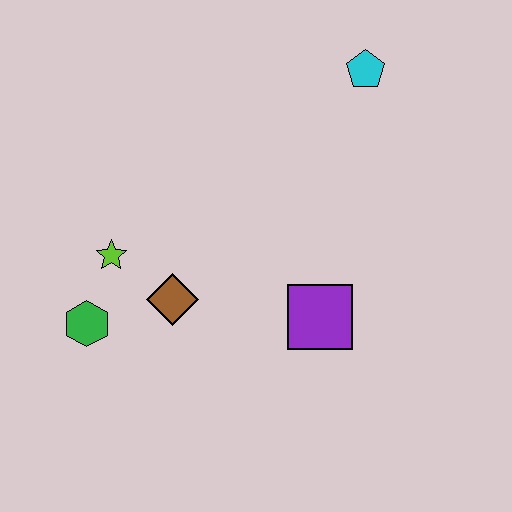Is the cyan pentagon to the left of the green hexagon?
No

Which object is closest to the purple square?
The brown diamond is closest to the purple square.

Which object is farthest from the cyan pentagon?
The green hexagon is farthest from the cyan pentagon.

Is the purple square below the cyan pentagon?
Yes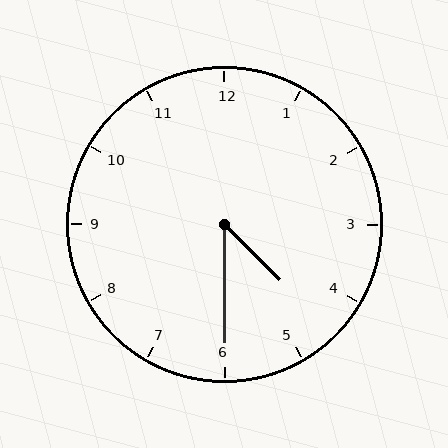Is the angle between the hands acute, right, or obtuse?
It is acute.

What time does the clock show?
4:30.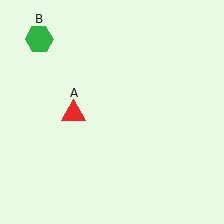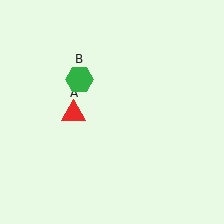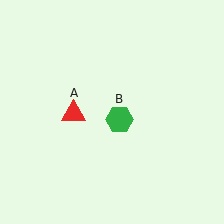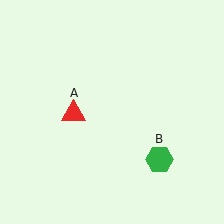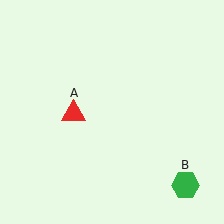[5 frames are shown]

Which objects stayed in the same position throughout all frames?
Red triangle (object A) remained stationary.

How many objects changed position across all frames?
1 object changed position: green hexagon (object B).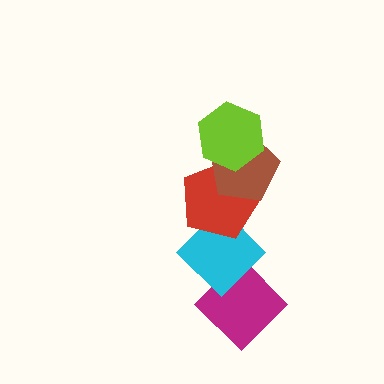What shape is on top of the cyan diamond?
The red pentagon is on top of the cyan diamond.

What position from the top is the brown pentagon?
The brown pentagon is 2nd from the top.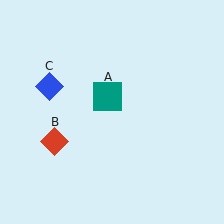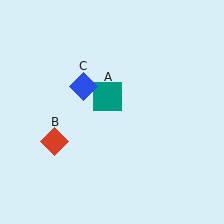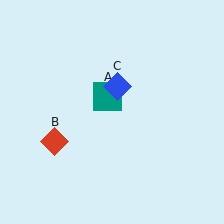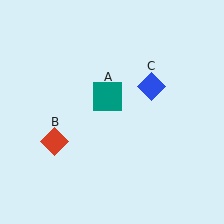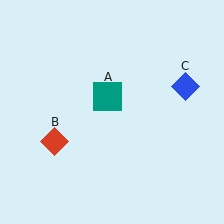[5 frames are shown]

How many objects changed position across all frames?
1 object changed position: blue diamond (object C).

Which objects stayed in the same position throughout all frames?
Teal square (object A) and red diamond (object B) remained stationary.